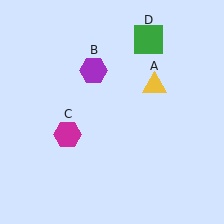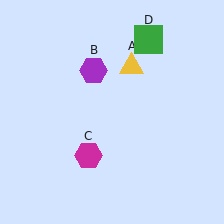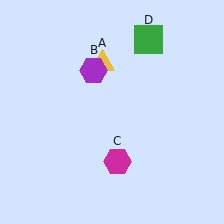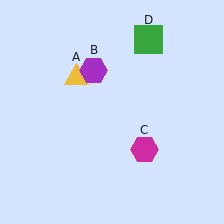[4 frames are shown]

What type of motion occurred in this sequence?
The yellow triangle (object A), magenta hexagon (object C) rotated counterclockwise around the center of the scene.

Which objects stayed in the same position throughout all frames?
Purple hexagon (object B) and green square (object D) remained stationary.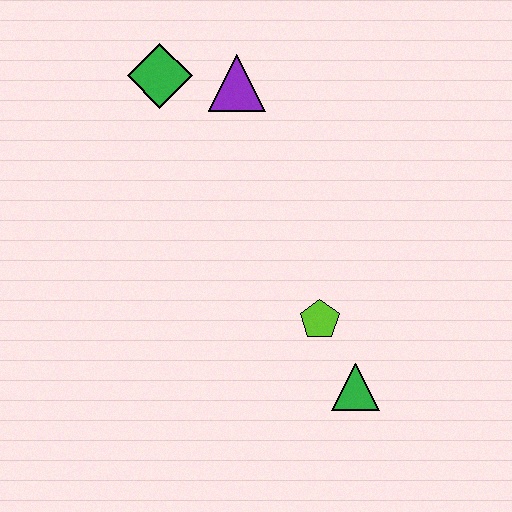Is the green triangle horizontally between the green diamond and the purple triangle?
No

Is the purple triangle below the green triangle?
No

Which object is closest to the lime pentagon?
The green triangle is closest to the lime pentagon.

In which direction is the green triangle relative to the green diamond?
The green triangle is below the green diamond.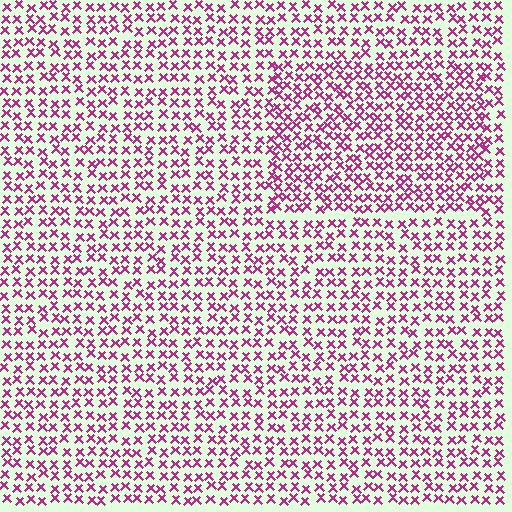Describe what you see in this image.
The image contains small magenta elements arranged at two different densities. A rectangle-shaped region is visible where the elements are more densely packed than the surrounding area.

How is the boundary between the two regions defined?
The boundary is defined by a change in element density (approximately 1.4x ratio). All elements are the same color, size, and shape.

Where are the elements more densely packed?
The elements are more densely packed inside the rectangle boundary.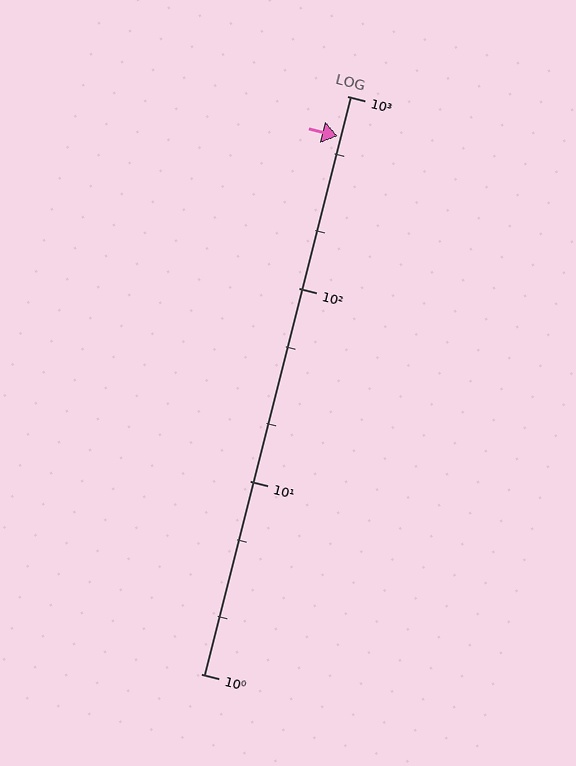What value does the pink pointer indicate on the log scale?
The pointer indicates approximately 620.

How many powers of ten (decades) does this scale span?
The scale spans 3 decades, from 1 to 1000.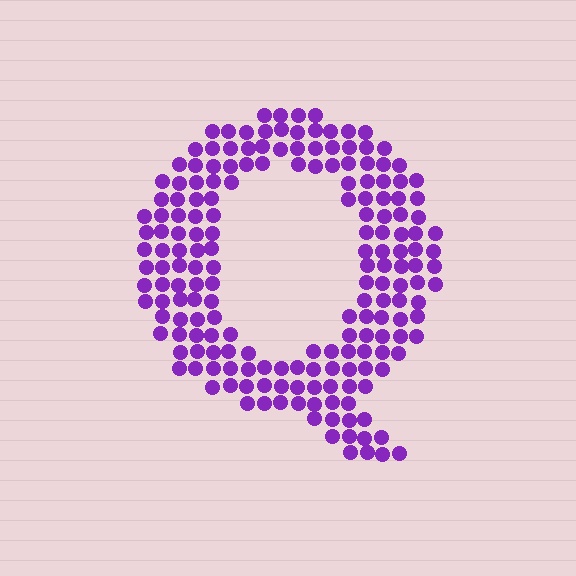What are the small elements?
The small elements are circles.